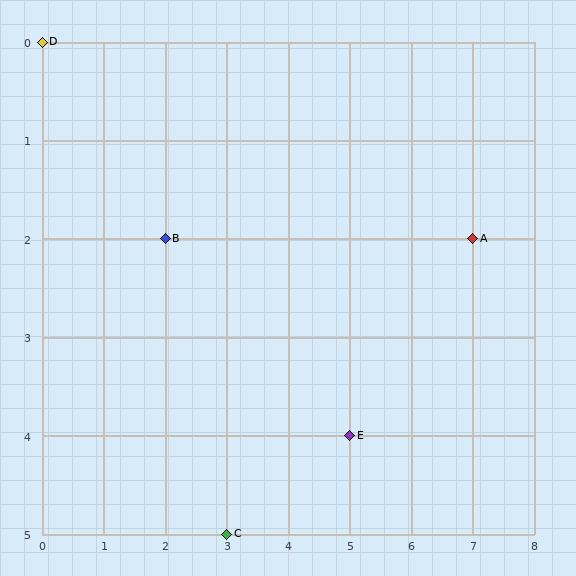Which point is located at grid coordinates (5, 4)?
Point E is at (5, 4).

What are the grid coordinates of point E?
Point E is at grid coordinates (5, 4).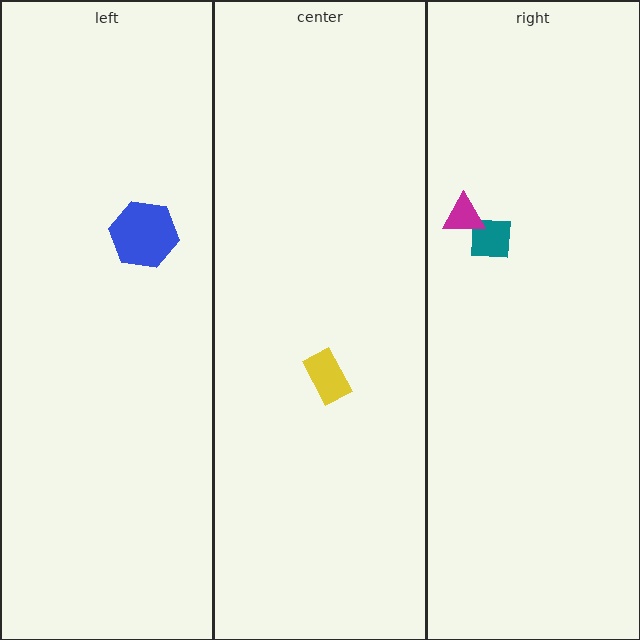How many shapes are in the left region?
1.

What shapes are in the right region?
The teal square, the magenta triangle.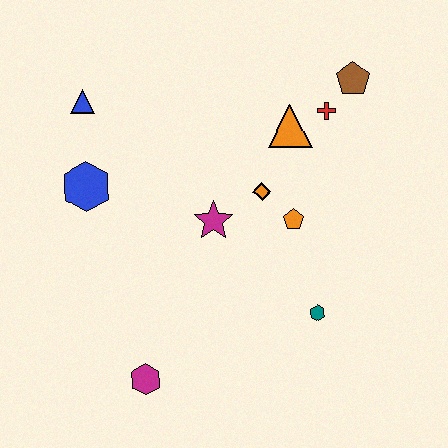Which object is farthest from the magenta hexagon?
The brown pentagon is farthest from the magenta hexagon.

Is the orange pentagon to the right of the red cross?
No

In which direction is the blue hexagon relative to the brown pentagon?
The blue hexagon is to the left of the brown pentagon.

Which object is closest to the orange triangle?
The red cross is closest to the orange triangle.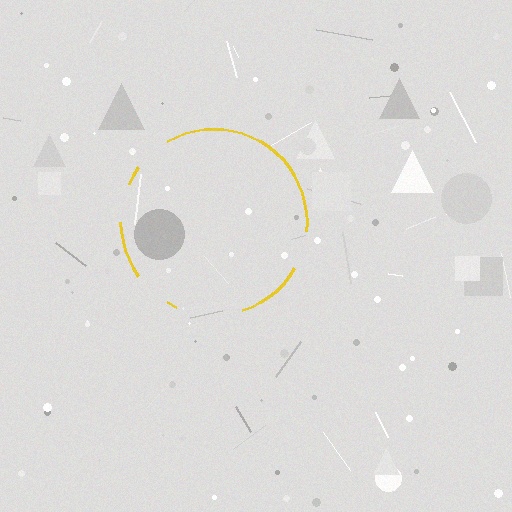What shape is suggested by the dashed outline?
The dashed outline suggests a circle.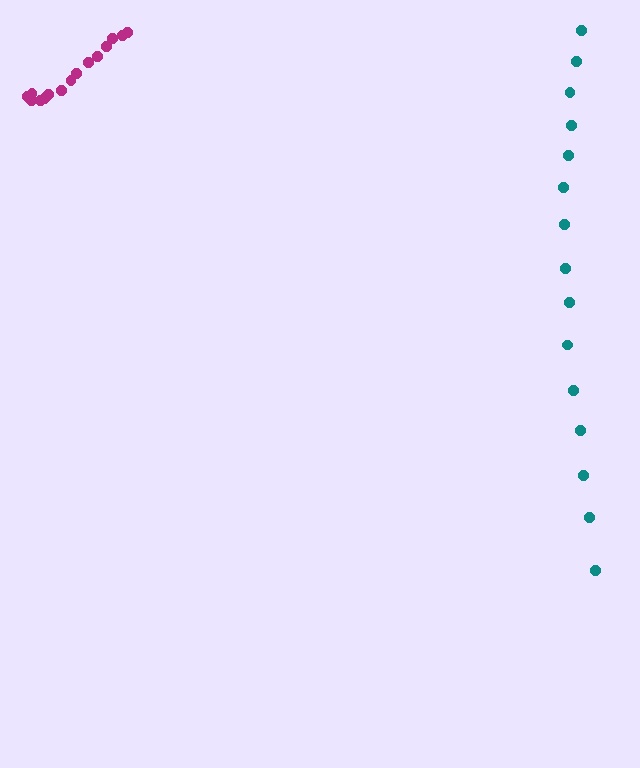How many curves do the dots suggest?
There are 2 distinct paths.